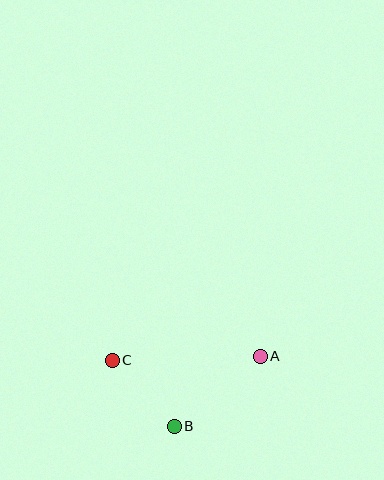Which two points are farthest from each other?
Points A and C are farthest from each other.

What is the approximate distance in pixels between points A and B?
The distance between A and B is approximately 111 pixels.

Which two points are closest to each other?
Points B and C are closest to each other.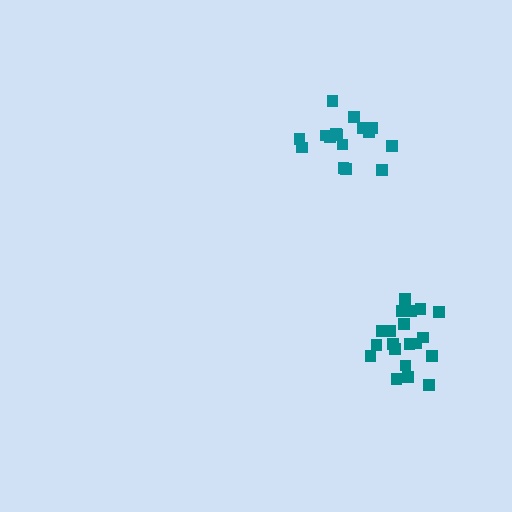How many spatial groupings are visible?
There are 2 spatial groupings.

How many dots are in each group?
Group 1: 20 dots, Group 2: 17 dots (37 total).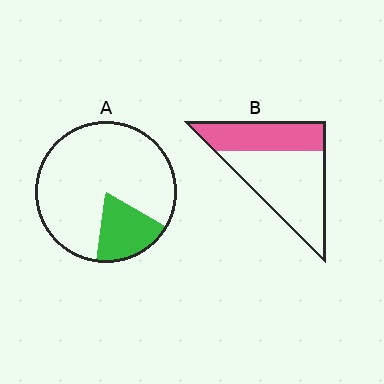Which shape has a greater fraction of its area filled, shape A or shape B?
Shape B.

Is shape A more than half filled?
No.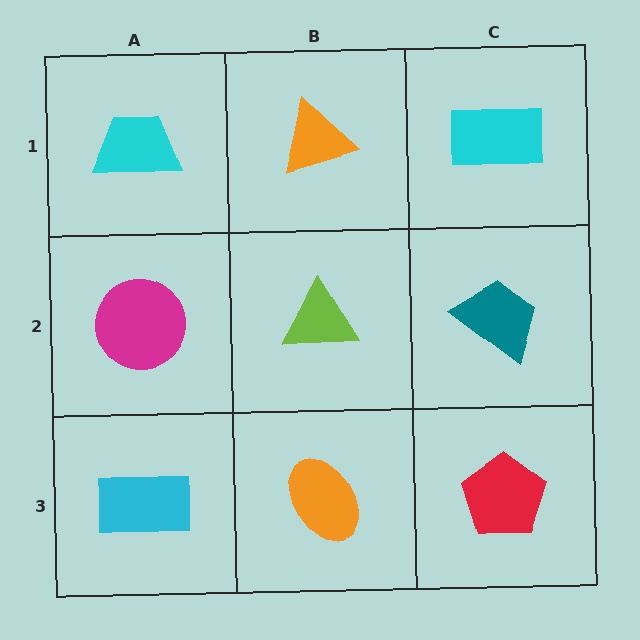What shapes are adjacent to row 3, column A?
A magenta circle (row 2, column A), an orange ellipse (row 3, column B).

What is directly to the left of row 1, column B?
A cyan trapezoid.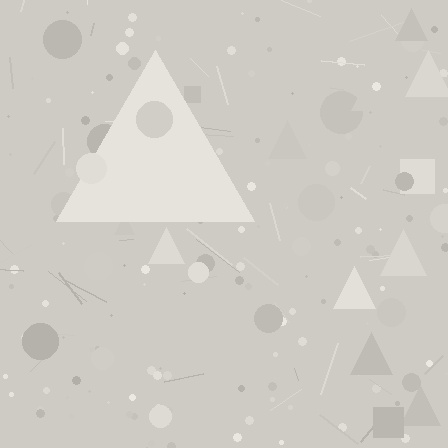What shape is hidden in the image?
A triangle is hidden in the image.